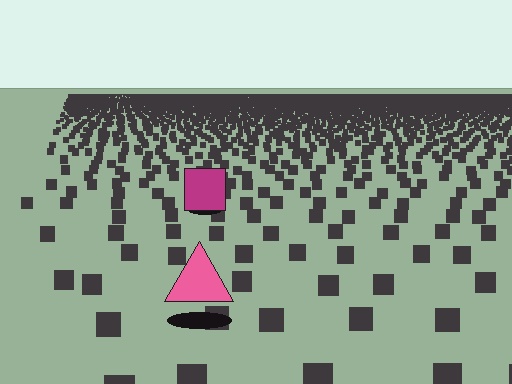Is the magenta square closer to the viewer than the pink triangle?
No. The pink triangle is closer — you can tell from the texture gradient: the ground texture is coarser near it.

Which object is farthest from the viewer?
The magenta square is farthest from the viewer. It appears smaller and the ground texture around it is denser.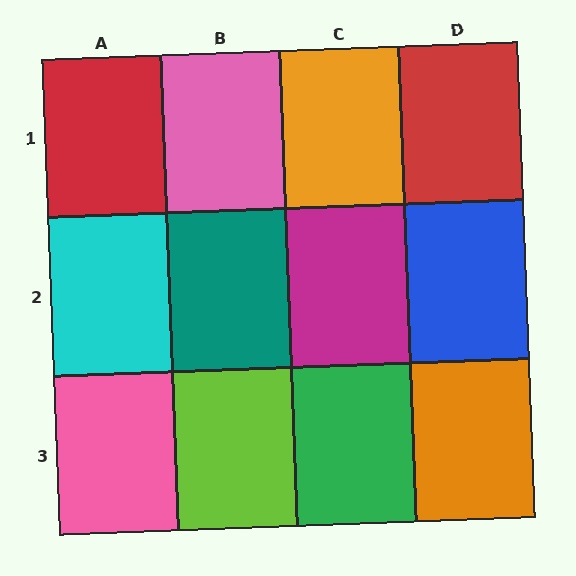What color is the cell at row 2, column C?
Magenta.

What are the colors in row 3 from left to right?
Pink, lime, green, orange.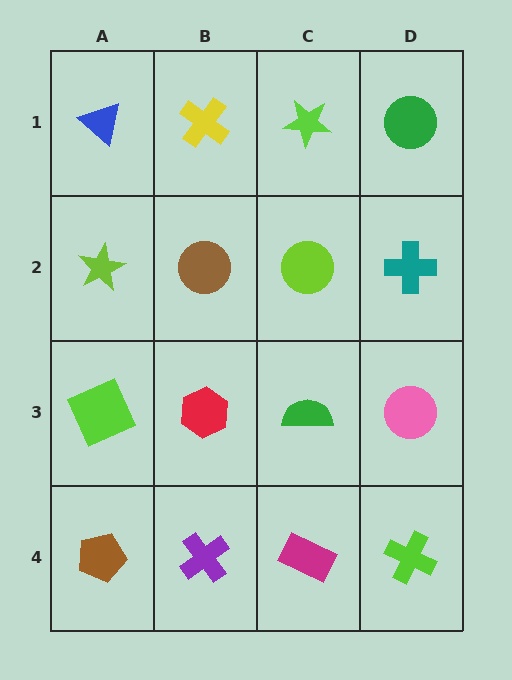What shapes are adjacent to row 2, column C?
A lime star (row 1, column C), a green semicircle (row 3, column C), a brown circle (row 2, column B), a teal cross (row 2, column D).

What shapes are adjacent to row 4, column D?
A pink circle (row 3, column D), a magenta rectangle (row 4, column C).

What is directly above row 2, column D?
A green circle.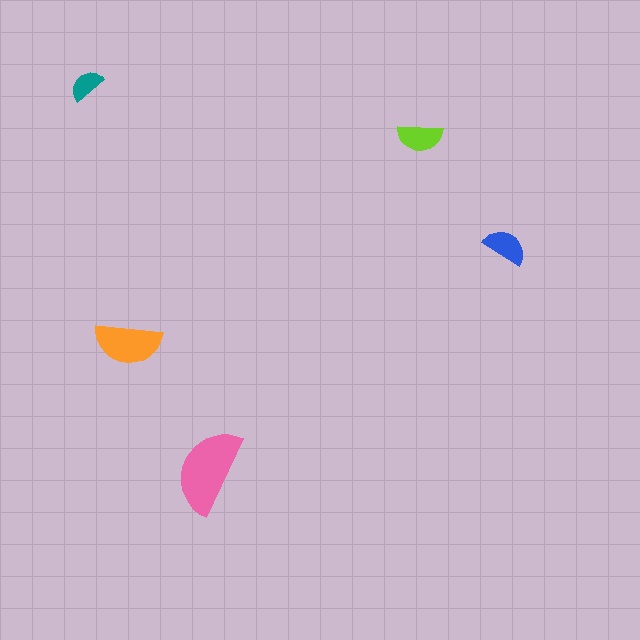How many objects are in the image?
There are 5 objects in the image.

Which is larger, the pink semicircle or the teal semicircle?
The pink one.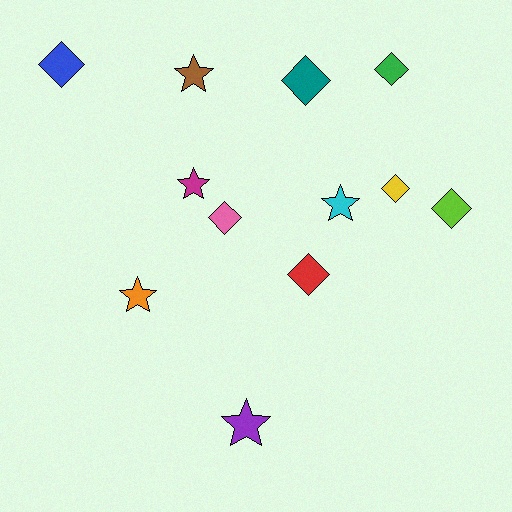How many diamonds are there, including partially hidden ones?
There are 7 diamonds.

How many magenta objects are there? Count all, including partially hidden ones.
There is 1 magenta object.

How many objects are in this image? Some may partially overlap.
There are 12 objects.